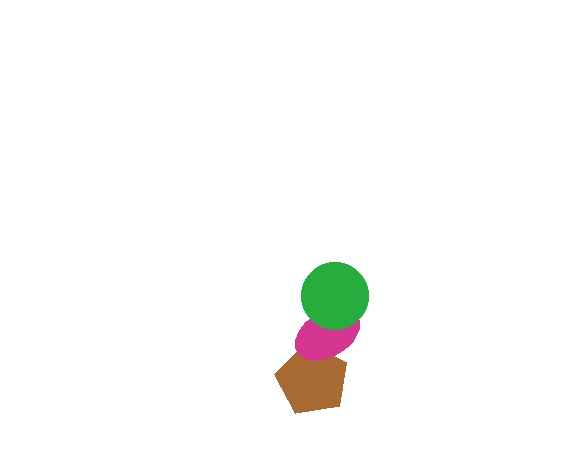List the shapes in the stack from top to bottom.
From top to bottom: the green circle, the magenta ellipse, the brown pentagon.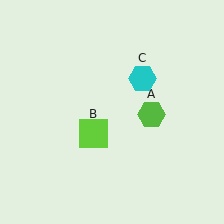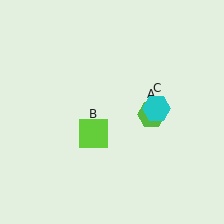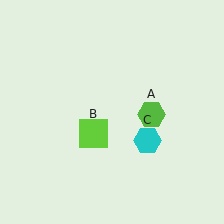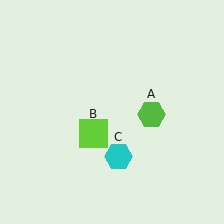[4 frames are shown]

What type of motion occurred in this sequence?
The cyan hexagon (object C) rotated clockwise around the center of the scene.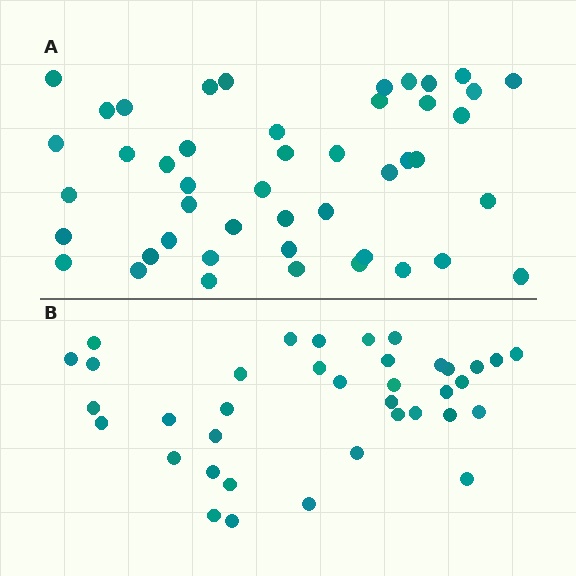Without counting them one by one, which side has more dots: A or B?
Region A (the top region) has more dots.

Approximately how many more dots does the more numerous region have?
Region A has roughly 8 or so more dots than region B.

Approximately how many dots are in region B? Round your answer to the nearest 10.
About 40 dots. (The exact count is 37, which rounds to 40.)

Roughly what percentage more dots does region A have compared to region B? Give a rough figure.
About 25% more.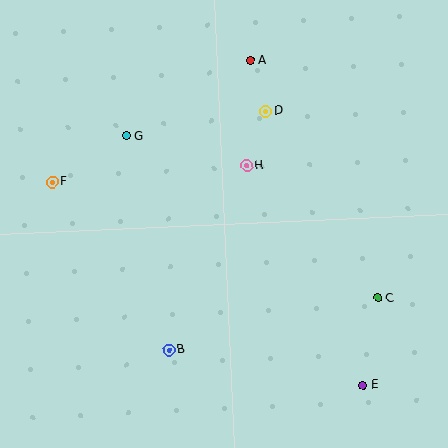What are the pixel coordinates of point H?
Point H is at (247, 166).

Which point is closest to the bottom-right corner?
Point E is closest to the bottom-right corner.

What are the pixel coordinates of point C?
Point C is at (378, 298).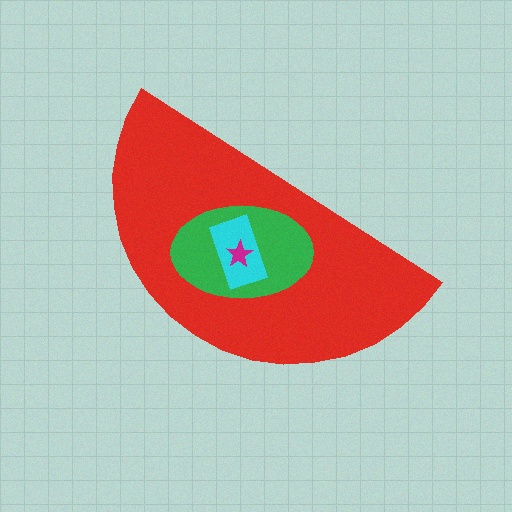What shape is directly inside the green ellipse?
The cyan rectangle.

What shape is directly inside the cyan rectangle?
The magenta star.